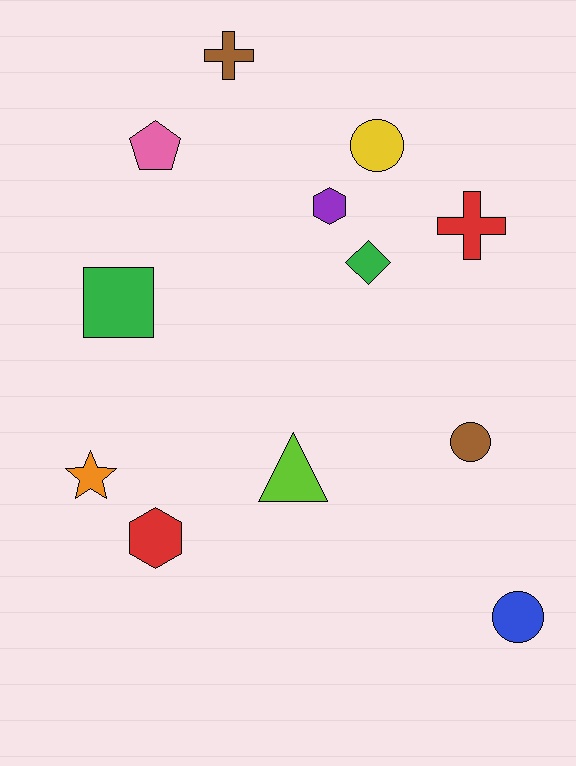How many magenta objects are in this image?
There are no magenta objects.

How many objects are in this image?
There are 12 objects.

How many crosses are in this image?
There are 2 crosses.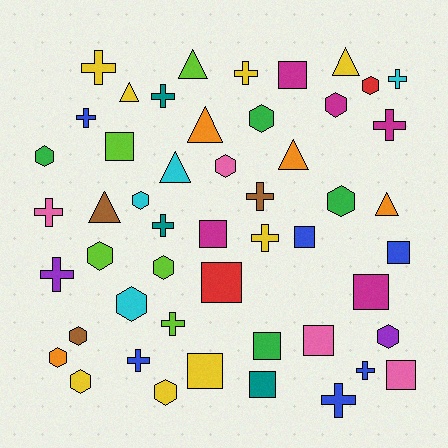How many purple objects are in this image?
There are 2 purple objects.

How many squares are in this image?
There are 12 squares.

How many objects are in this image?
There are 50 objects.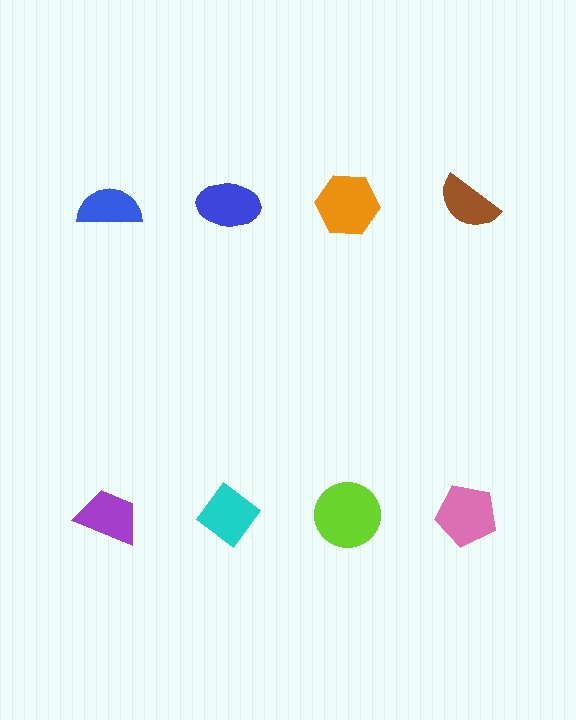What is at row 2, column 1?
A purple trapezoid.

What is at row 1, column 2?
A blue ellipse.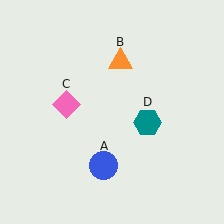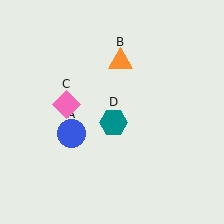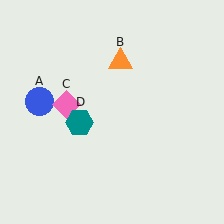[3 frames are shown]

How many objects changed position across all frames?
2 objects changed position: blue circle (object A), teal hexagon (object D).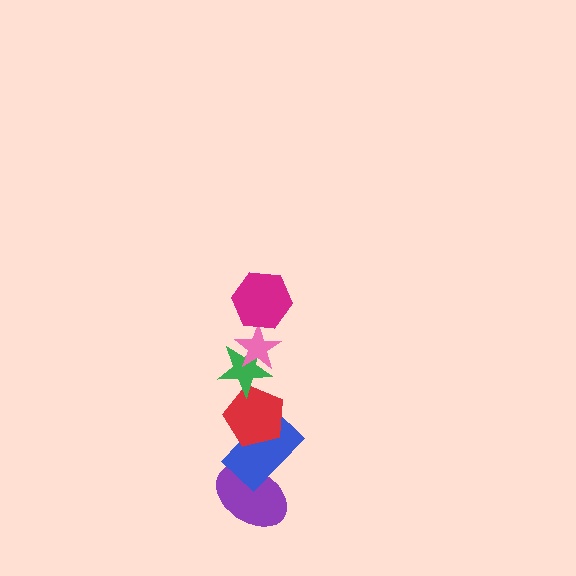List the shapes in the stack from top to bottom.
From top to bottom: the magenta hexagon, the pink star, the green star, the red pentagon, the blue rectangle, the purple ellipse.